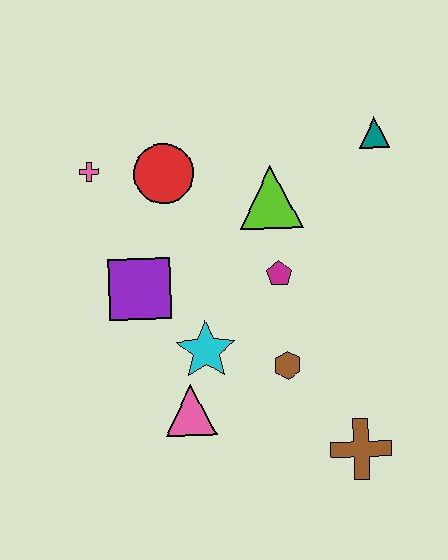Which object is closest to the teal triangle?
The lime triangle is closest to the teal triangle.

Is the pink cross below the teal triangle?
Yes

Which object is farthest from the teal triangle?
The pink triangle is farthest from the teal triangle.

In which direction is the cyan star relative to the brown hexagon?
The cyan star is to the left of the brown hexagon.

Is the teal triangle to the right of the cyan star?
Yes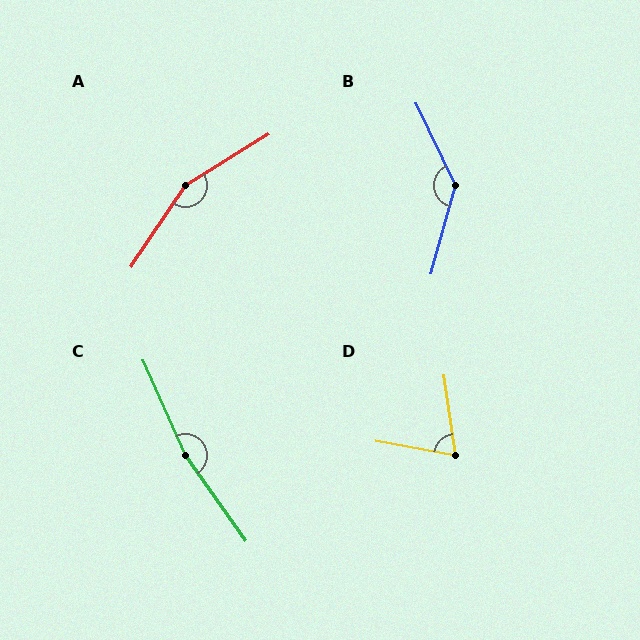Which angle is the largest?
C, at approximately 169 degrees.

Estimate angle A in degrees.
Approximately 156 degrees.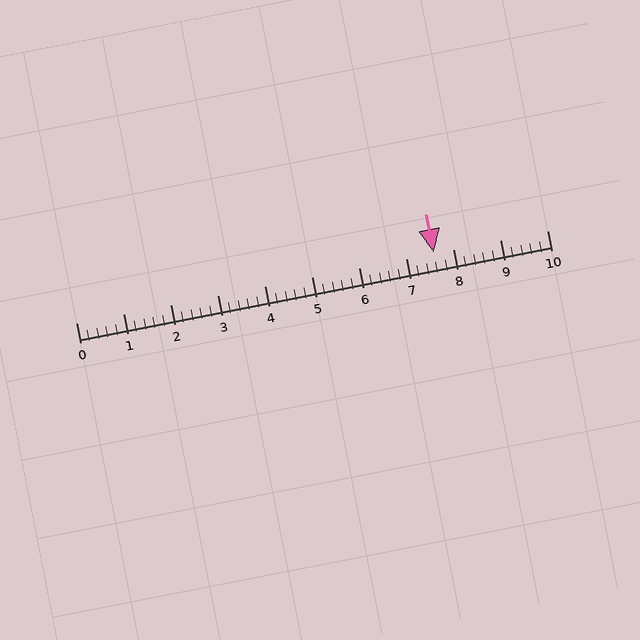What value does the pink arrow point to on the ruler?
The pink arrow points to approximately 7.6.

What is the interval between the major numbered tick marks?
The major tick marks are spaced 1 units apart.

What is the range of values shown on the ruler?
The ruler shows values from 0 to 10.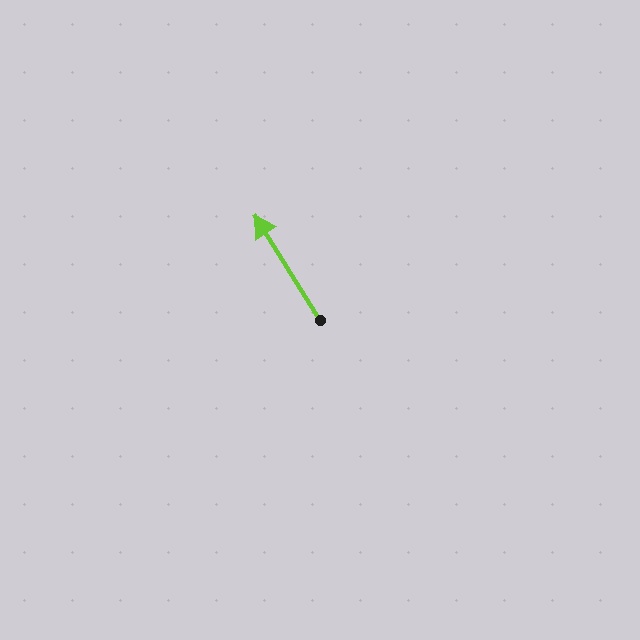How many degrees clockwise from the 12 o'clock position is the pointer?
Approximately 328 degrees.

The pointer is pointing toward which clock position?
Roughly 11 o'clock.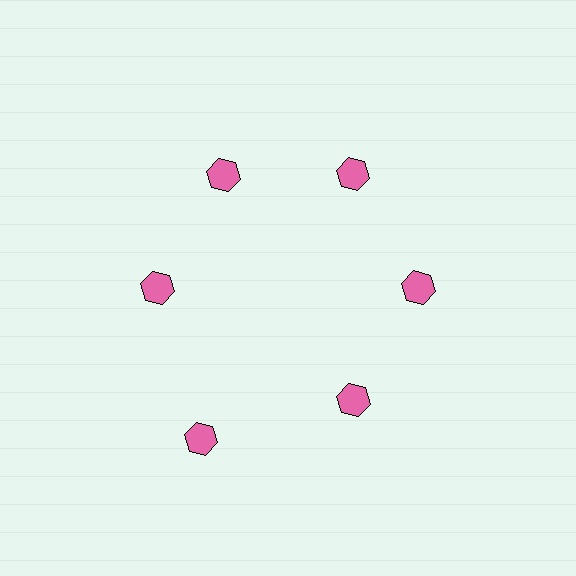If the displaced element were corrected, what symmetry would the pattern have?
It would have 6-fold rotational symmetry — the pattern would map onto itself every 60 degrees.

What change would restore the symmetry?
The symmetry would be restored by moving it inward, back onto the ring so that all 6 hexagons sit at equal angles and equal distance from the center.